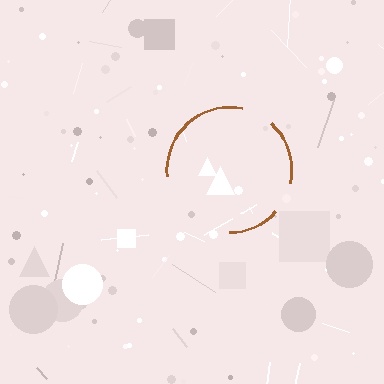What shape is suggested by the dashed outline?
The dashed outline suggests a circle.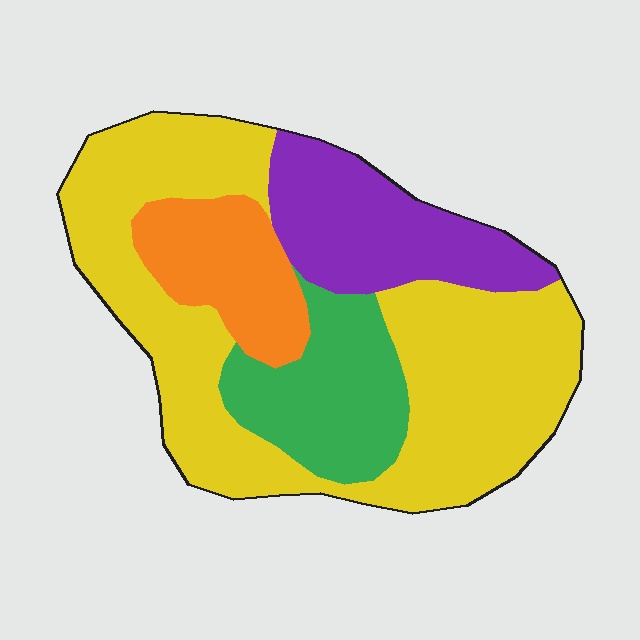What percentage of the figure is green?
Green takes up about one sixth (1/6) of the figure.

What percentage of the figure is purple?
Purple takes up about one sixth (1/6) of the figure.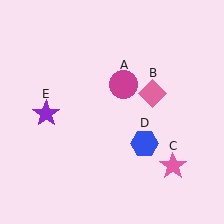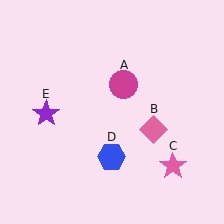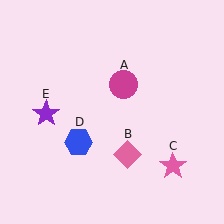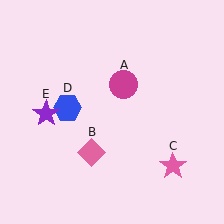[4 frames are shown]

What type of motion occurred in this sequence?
The pink diamond (object B), blue hexagon (object D) rotated clockwise around the center of the scene.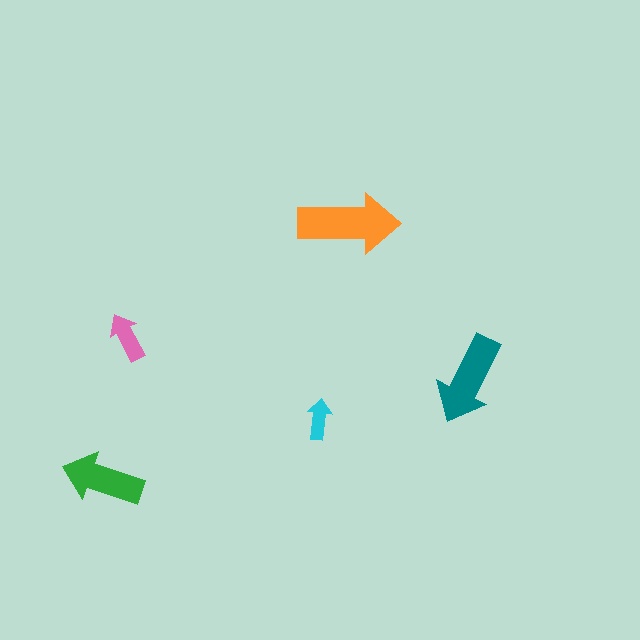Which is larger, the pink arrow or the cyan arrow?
The pink one.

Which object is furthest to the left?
The green arrow is leftmost.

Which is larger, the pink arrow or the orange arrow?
The orange one.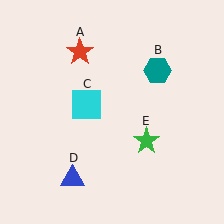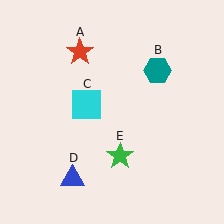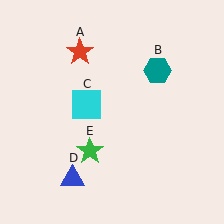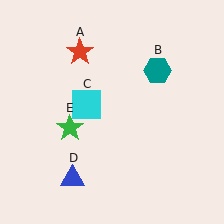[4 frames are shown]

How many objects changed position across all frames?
1 object changed position: green star (object E).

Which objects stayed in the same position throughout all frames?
Red star (object A) and teal hexagon (object B) and cyan square (object C) and blue triangle (object D) remained stationary.